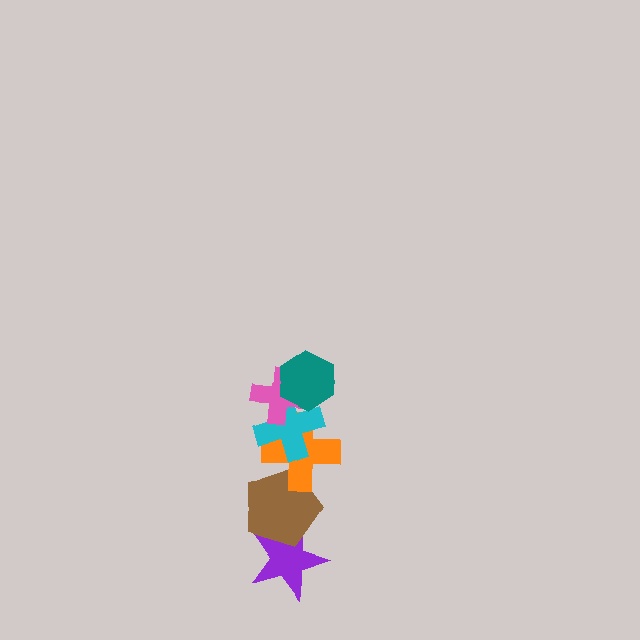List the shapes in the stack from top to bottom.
From top to bottom: the teal hexagon, the pink cross, the cyan cross, the orange cross, the brown pentagon, the purple star.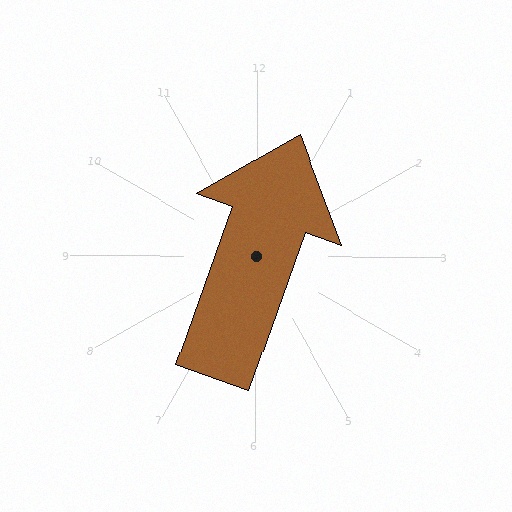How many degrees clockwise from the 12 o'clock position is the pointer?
Approximately 20 degrees.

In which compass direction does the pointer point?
North.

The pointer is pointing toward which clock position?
Roughly 1 o'clock.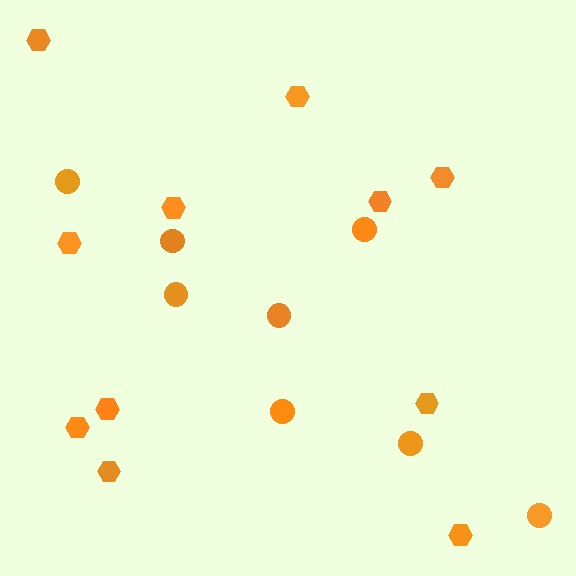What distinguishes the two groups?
There are 2 groups: one group of circles (8) and one group of hexagons (11).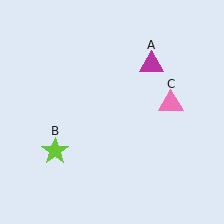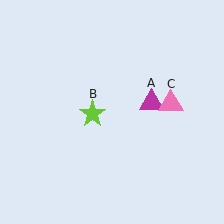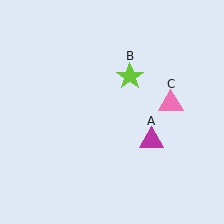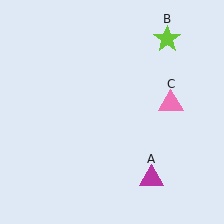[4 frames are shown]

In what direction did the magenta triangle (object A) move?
The magenta triangle (object A) moved down.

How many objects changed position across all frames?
2 objects changed position: magenta triangle (object A), lime star (object B).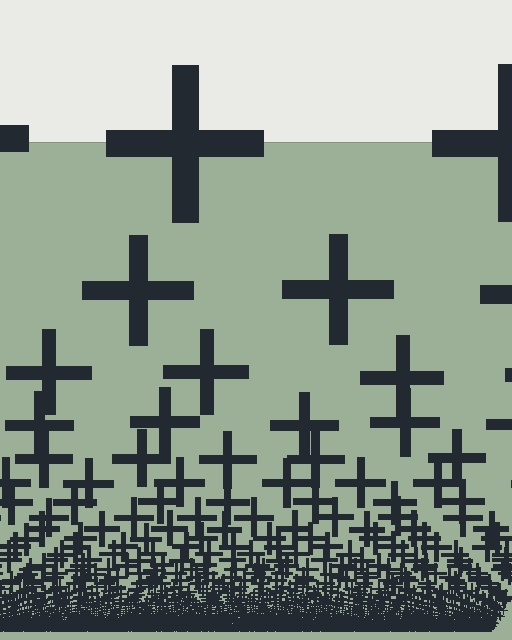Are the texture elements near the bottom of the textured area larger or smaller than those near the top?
Smaller. The gradient is inverted — elements near the bottom are smaller and denser.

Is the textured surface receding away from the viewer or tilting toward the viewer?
The surface appears to tilt toward the viewer. Texture elements get larger and sparser toward the top.